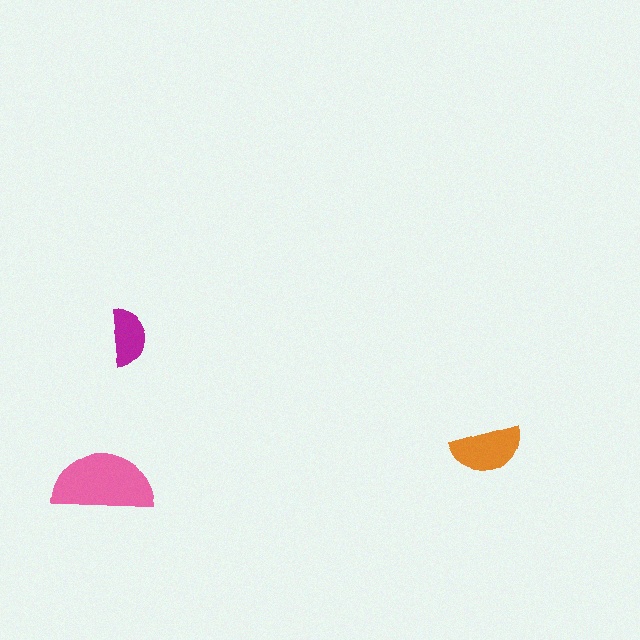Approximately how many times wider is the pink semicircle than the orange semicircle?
About 1.5 times wider.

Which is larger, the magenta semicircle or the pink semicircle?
The pink one.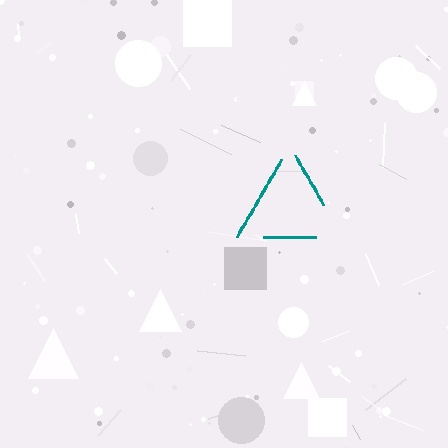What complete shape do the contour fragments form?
The contour fragments form a triangle.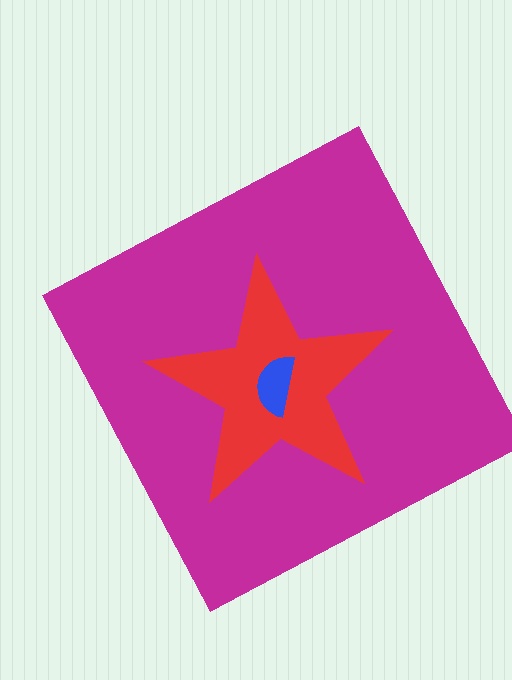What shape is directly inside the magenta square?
The red star.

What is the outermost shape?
The magenta square.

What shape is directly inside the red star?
The blue semicircle.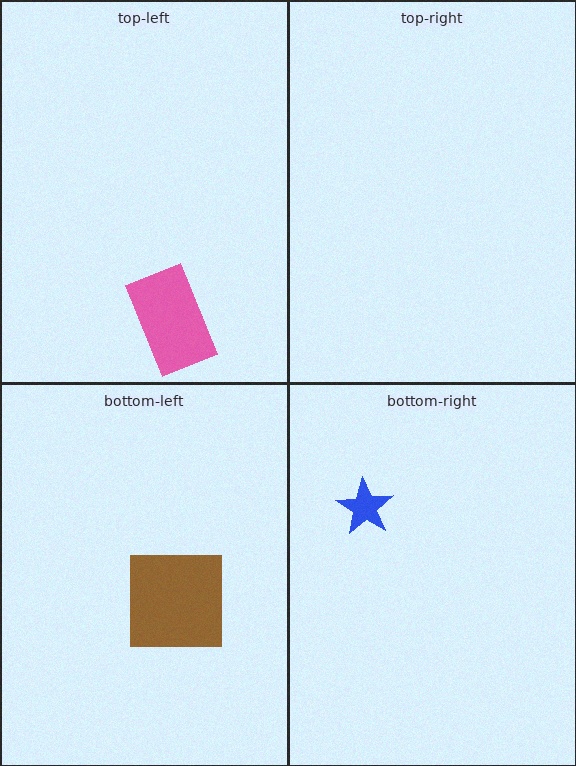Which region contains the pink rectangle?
The top-left region.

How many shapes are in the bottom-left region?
1.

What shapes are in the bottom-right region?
The blue star.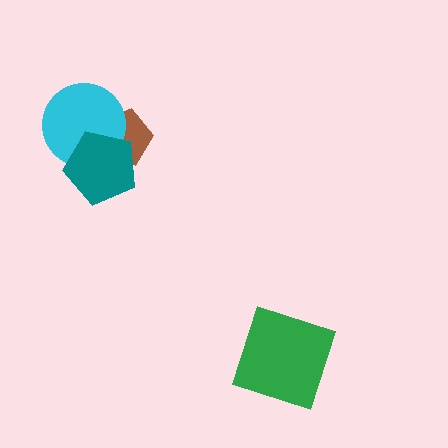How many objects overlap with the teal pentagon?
2 objects overlap with the teal pentagon.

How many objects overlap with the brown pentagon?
2 objects overlap with the brown pentagon.